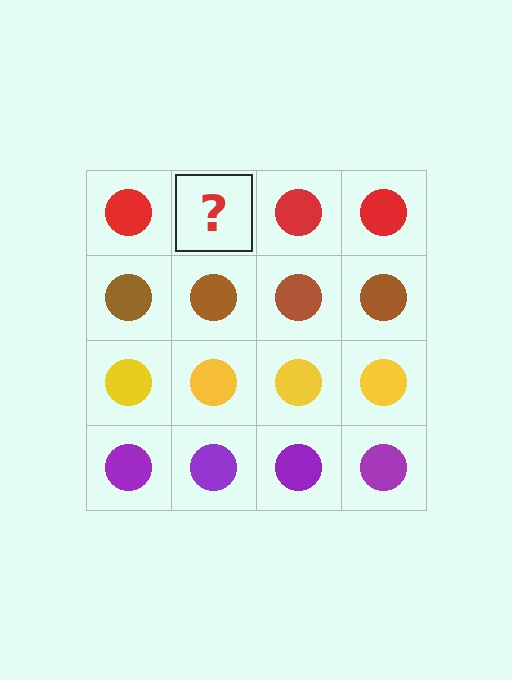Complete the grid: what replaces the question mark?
The question mark should be replaced with a red circle.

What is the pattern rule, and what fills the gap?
The rule is that each row has a consistent color. The gap should be filled with a red circle.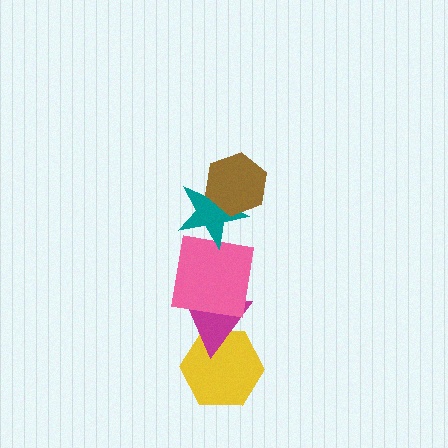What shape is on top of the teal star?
The brown hexagon is on top of the teal star.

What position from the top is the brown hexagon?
The brown hexagon is 1st from the top.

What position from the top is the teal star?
The teal star is 2nd from the top.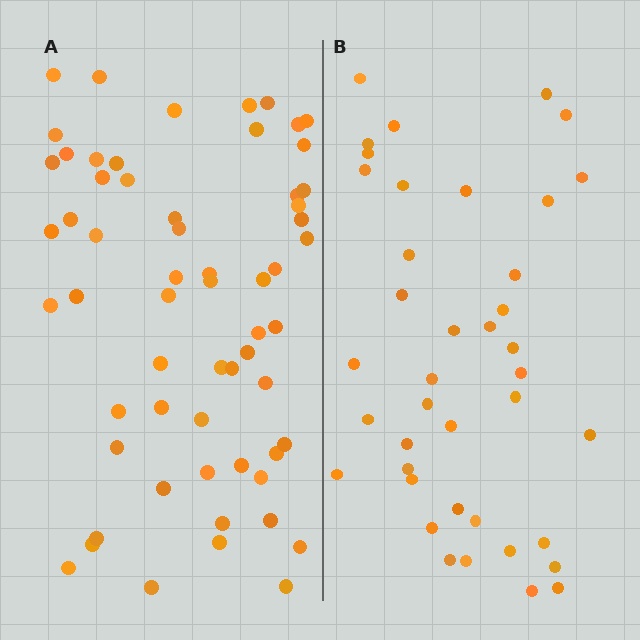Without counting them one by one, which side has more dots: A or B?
Region A (the left region) has more dots.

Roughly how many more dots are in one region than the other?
Region A has approximately 20 more dots than region B.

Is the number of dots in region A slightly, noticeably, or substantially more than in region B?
Region A has substantially more. The ratio is roughly 1.5 to 1.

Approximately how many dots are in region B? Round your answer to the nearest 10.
About 40 dots.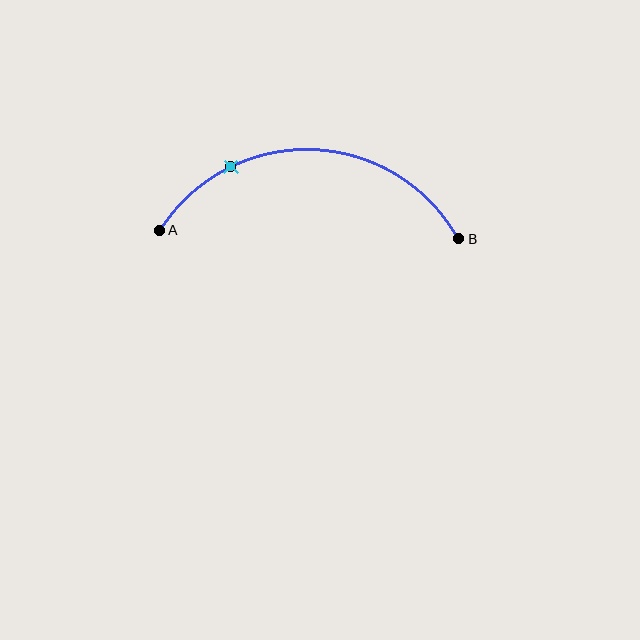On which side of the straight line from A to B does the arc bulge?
The arc bulges above the straight line connecting A and B.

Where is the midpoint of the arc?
The arc midpoint is the point on the curve farthest from the straight line joining A and B. It sits above that line.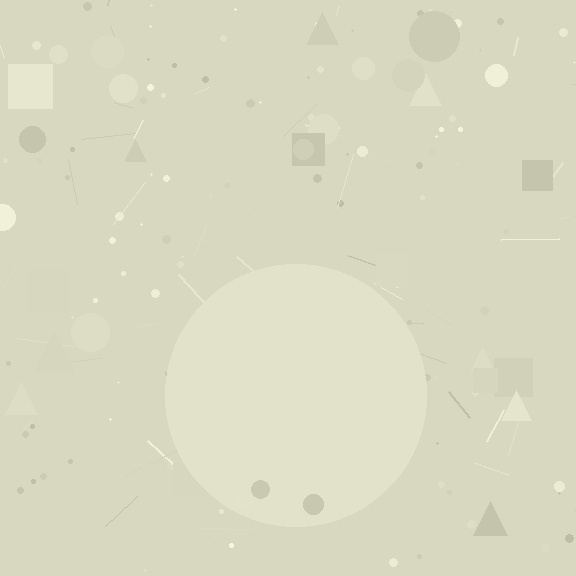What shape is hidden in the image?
A circle is hidden in the image.